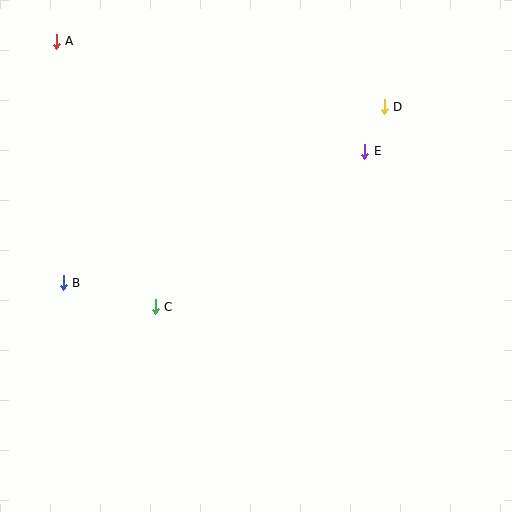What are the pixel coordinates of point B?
Point B is at (63, 283).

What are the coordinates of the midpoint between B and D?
The midpoint between B and D is at (224, 195).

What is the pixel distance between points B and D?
The distance between B and D is 366 pixels.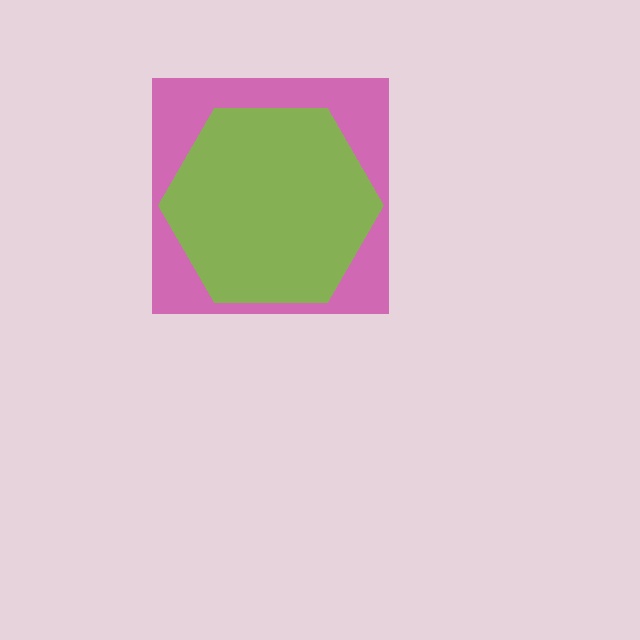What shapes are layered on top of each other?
The layered shapes are: a magenta square, a lime hexagon.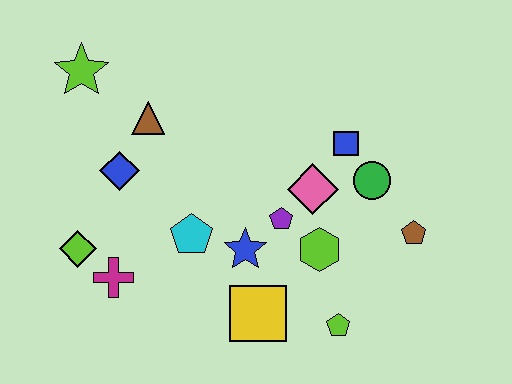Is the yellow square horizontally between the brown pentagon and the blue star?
Yes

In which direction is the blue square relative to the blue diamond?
The blue square is to the right of the blue diamond.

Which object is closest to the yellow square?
The blue star is closest to the yellow square.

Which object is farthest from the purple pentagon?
The lime star is farthest from the purple pentagon.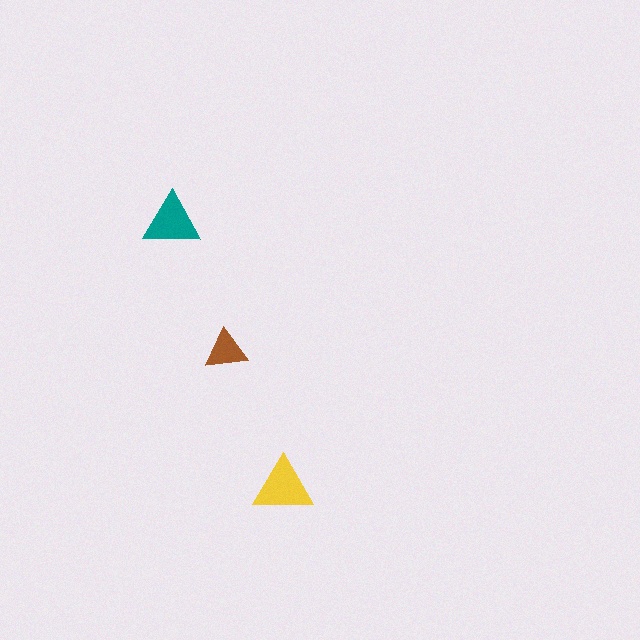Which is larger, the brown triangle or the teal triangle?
The teal one.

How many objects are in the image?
There are 3 objects in the image.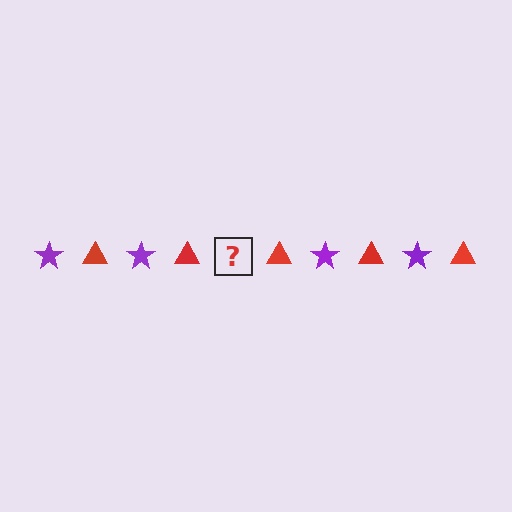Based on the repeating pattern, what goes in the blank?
The blank should be a purple star.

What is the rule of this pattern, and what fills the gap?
The rule is that the pattern alternates between purple star and red triangle. The gap should be filled with a purple star.